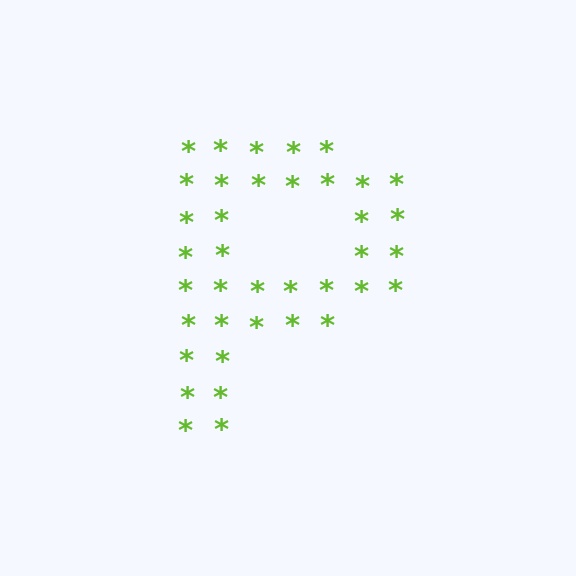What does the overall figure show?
The overall figure shows the letter P.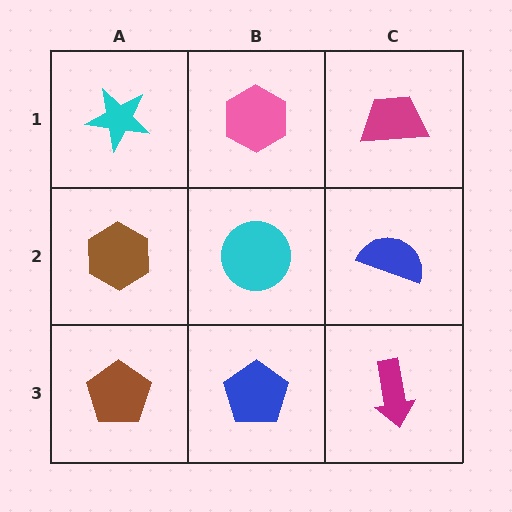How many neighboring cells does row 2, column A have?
3.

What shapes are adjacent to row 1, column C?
A blue semicircle (row 2, column C), a pink hexagon (row 1, column B).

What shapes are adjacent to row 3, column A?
A brown hexagon (row 2, column A), a blue pentagon (row 3, column B).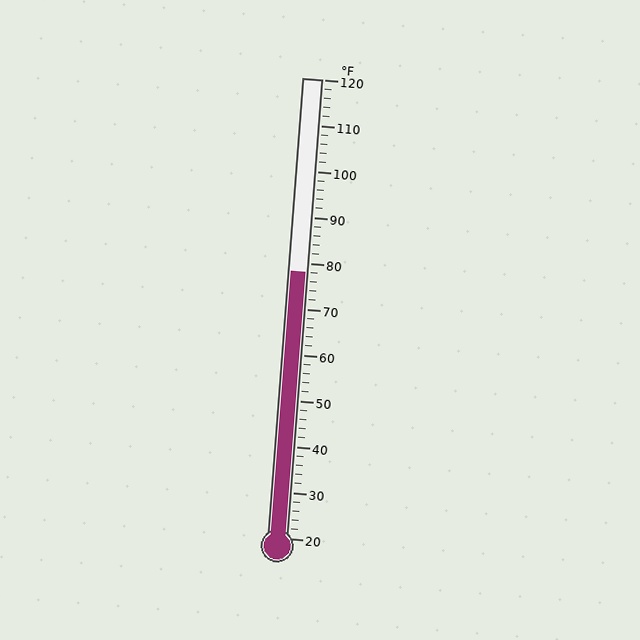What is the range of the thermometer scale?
The thermometer scale ranges from 20°F to 120°F.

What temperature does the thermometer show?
The thermometer shows approximately 78°F.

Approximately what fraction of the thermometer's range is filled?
The thermometer is filled to approximately 60% of its range.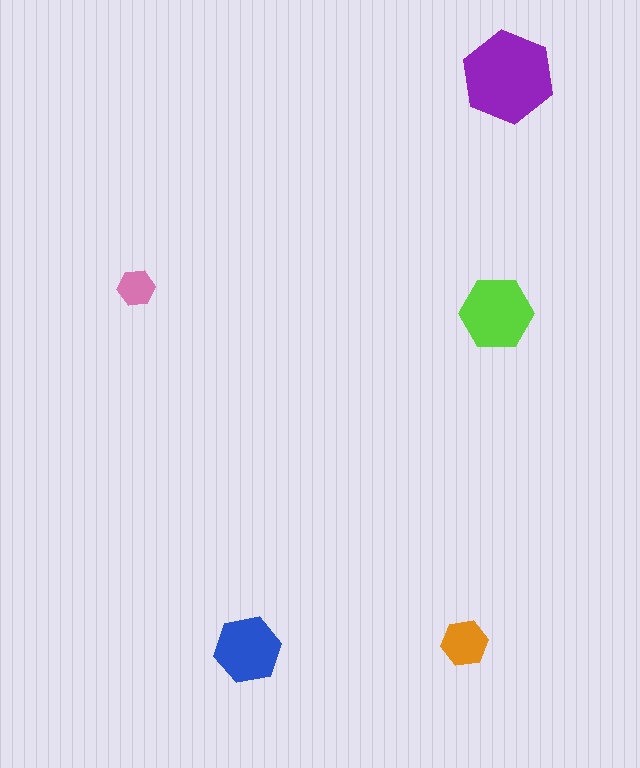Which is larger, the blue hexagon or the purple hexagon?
The purple one.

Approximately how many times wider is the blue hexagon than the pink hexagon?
About 2 times wider.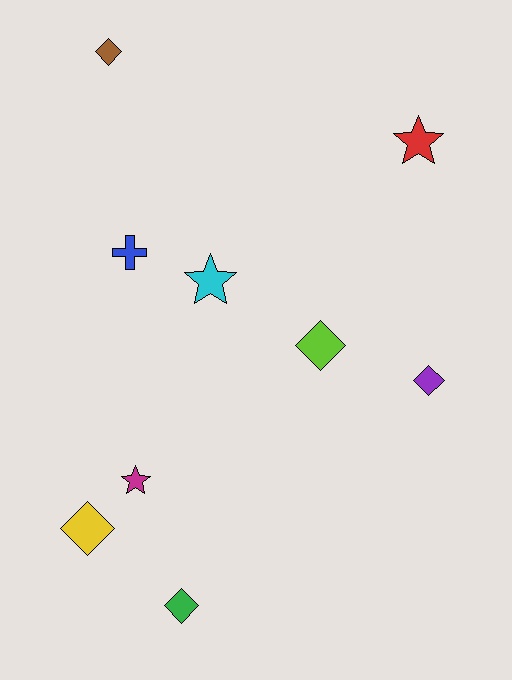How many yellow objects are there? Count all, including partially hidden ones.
There is 1 yellow object.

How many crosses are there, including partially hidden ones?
There is 1 cross.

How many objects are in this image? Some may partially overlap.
There are 9 objects.